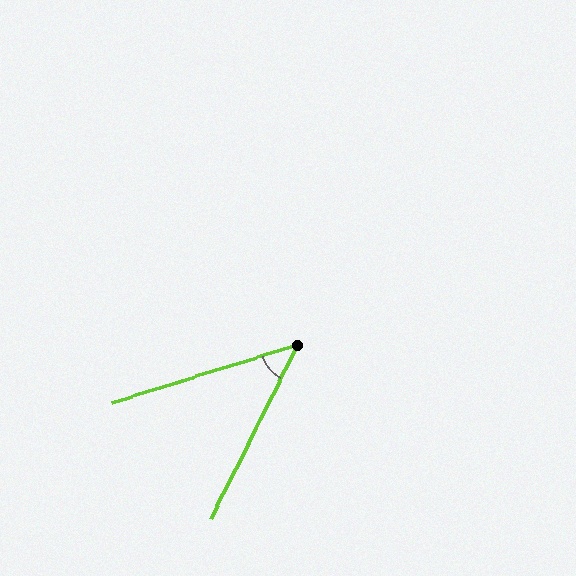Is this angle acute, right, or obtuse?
It is acute.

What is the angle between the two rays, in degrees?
Approximately 46 degrees.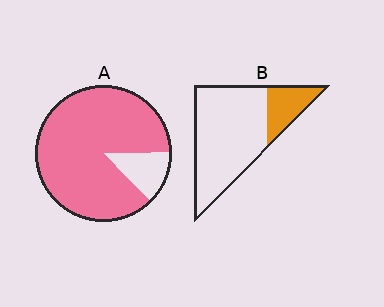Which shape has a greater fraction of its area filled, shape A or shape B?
Shape A.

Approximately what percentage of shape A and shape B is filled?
A is approximately 85% and B is approximately 20%.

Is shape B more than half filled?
No.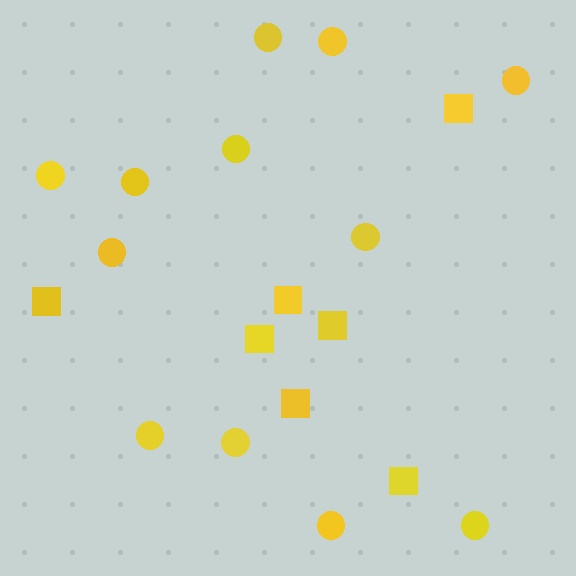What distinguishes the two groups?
There are 2 groups: one group of squares (7) and one group of circles (12).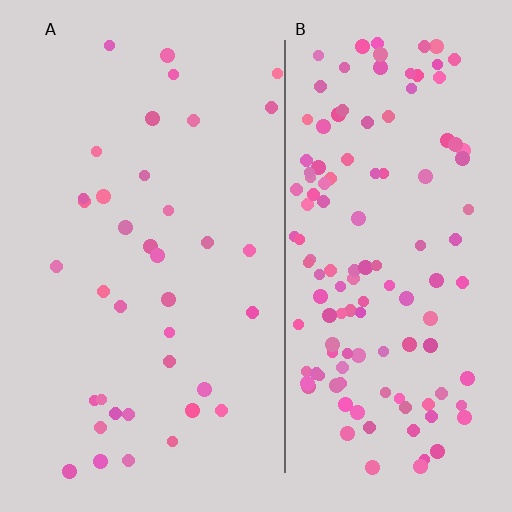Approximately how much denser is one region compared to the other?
Approximately 3.5× — region B over region A.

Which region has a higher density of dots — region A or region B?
B (the right).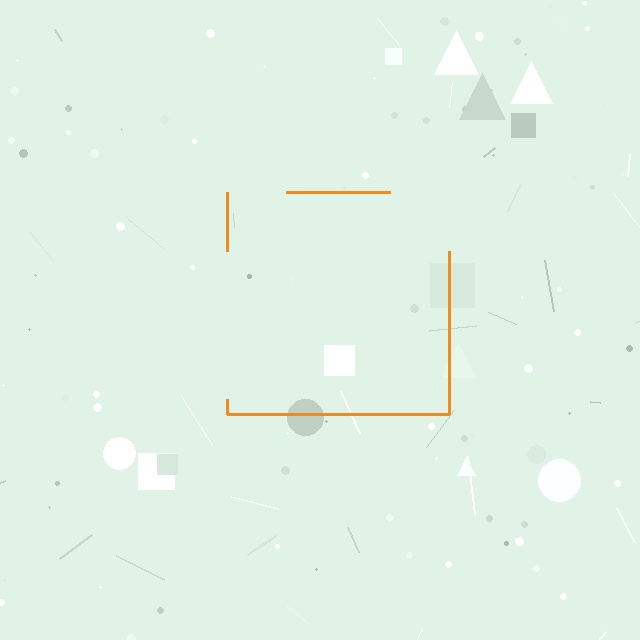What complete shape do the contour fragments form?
The contour fragments form a square.